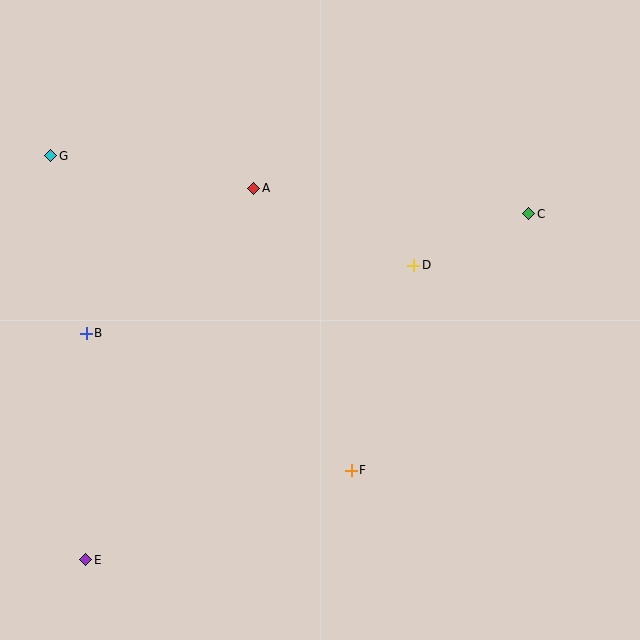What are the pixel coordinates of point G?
Point G is at (51, 156).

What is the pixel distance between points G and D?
The distance between G and D is 379 pixels.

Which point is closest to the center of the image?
Point D at (414, 265) is closest to the center.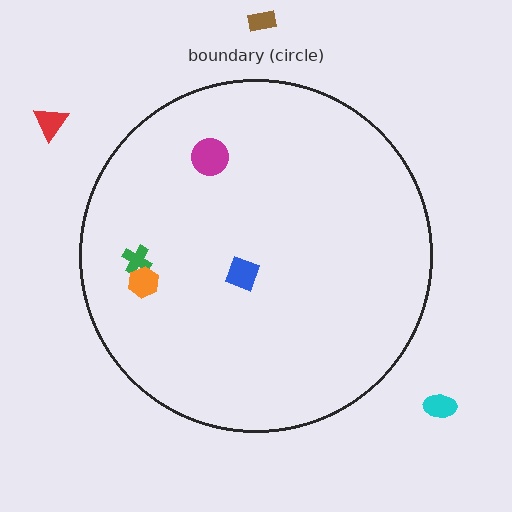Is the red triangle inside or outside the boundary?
Outside.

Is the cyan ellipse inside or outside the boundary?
Outside.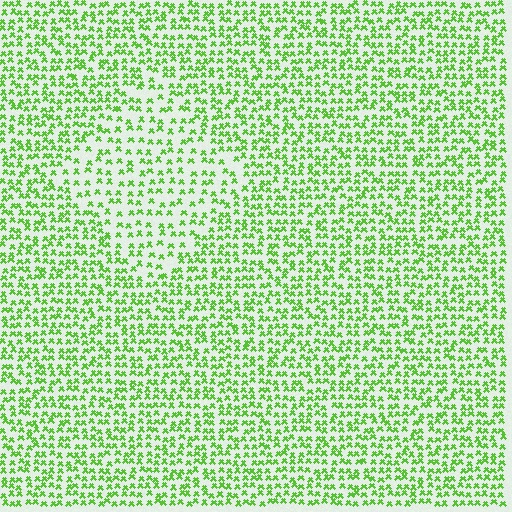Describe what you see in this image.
The image contains small lime elements arranged at two different densities. A diamond-shaped region is visible where the elements are less densely packed than the surrounding area.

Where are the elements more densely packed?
The elements are more densely packed outside the diamond boundary.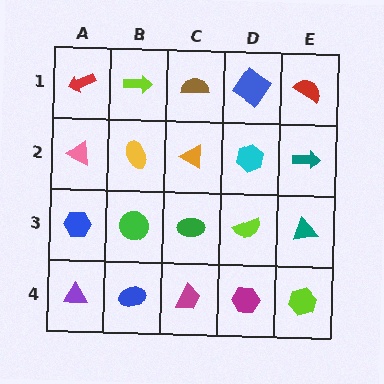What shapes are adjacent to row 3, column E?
A teal arrow (row 2, column E), a lime hexagon (row 4, column E), a lime semicircle (row 3, column D).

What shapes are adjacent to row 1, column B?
A yellow ellipse (row 2, column B), a red arrow (row 1, column A), a brown semicircle (row 1, column C).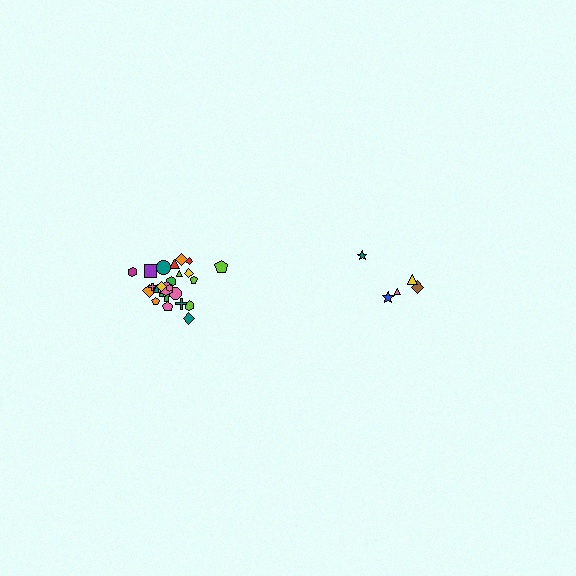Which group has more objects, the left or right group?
The left group.